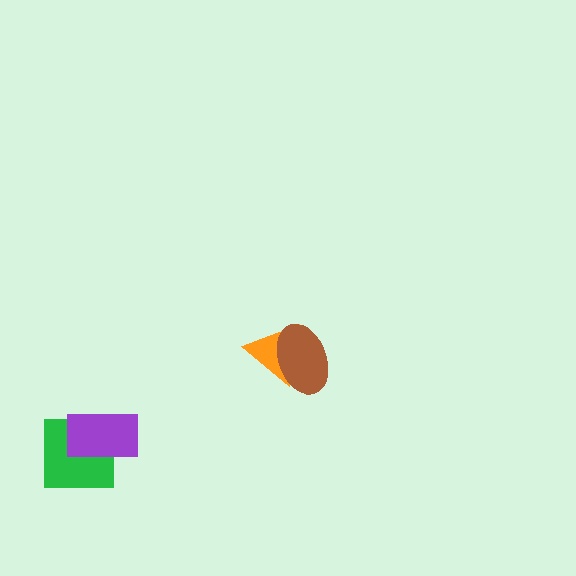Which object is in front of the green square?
The purple rectangle is in front of the green square.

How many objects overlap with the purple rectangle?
1 object overlaps with the purple rectangle.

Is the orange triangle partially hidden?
Yes, it is partially covered by another shape.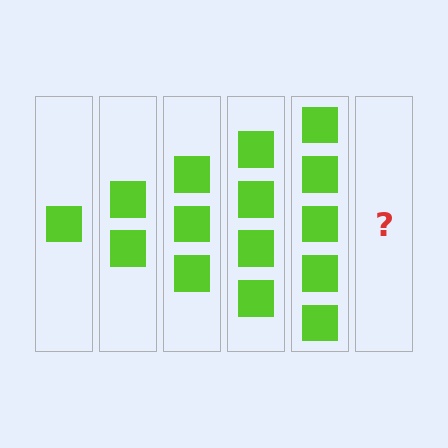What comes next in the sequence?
The next element should be 6 squares.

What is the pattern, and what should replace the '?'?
The pattern is that each step adds one more square. The '?' should be 6 squares.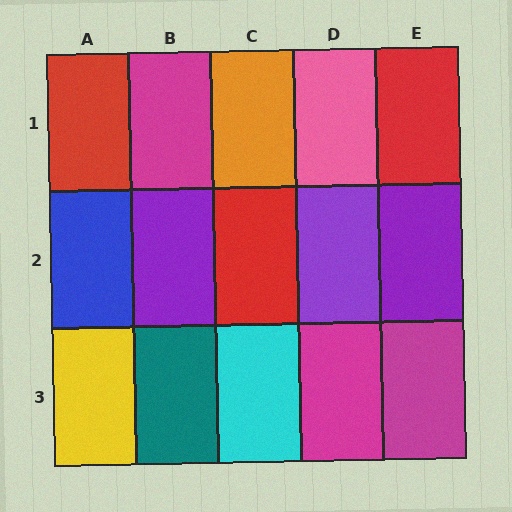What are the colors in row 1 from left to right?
Red, magenta, orange, pink, red.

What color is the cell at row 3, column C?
Cyan.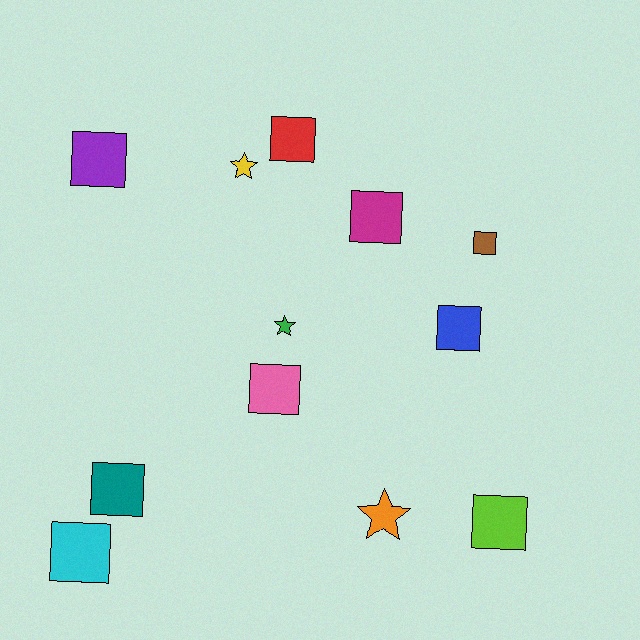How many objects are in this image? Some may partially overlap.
There are 12 objects.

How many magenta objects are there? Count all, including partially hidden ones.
There is 1 magenta object.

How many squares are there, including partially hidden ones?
There are 9 squares.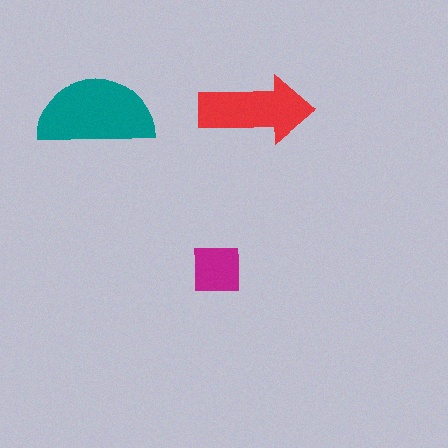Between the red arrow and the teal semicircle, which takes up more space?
The teal semicircle.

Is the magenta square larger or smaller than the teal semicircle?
Smaller.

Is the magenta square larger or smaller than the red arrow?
Smaller.